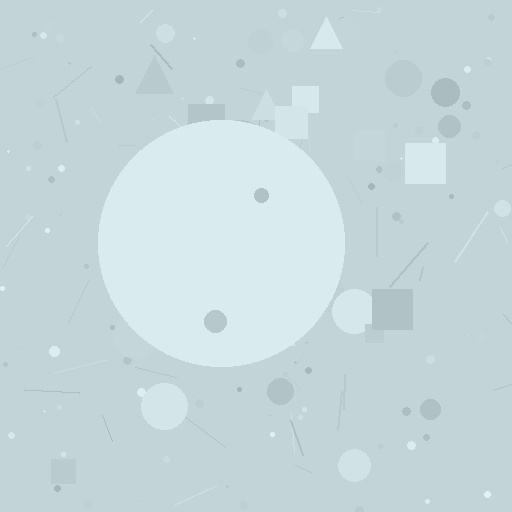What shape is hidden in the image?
A circle is hidden in the image.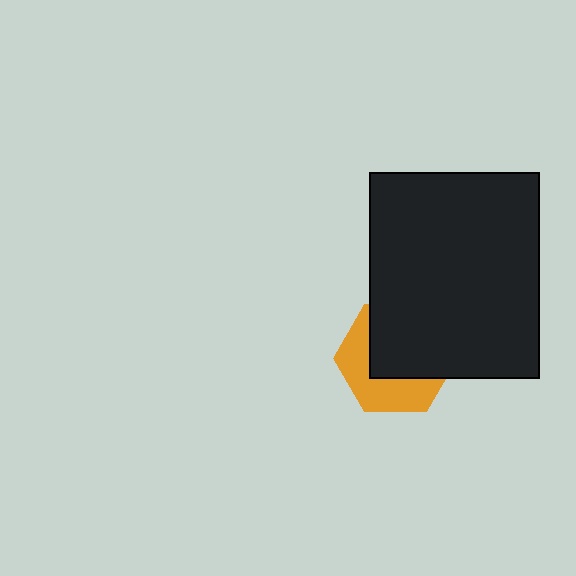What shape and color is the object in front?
The object in front is a black rectangle.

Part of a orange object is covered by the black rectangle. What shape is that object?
It is a hexagon.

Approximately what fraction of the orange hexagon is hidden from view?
Roughly 57% of the orange hexagon is hidden behind the black rectangle.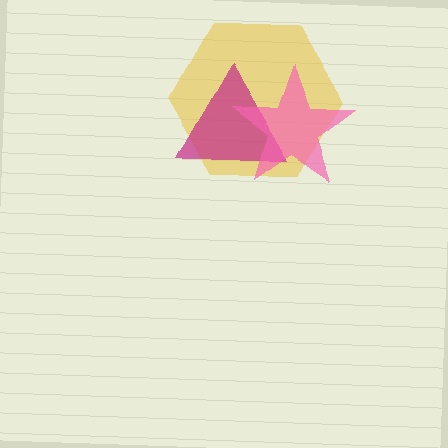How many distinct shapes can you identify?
There are 3 distinct shapes: a yellow hexagon, a magenta triangle, a pink star.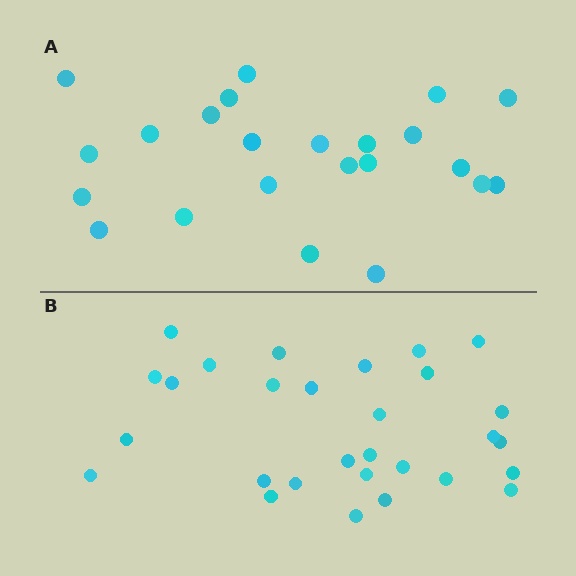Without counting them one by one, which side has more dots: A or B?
Region B (the bottom region) has more dots.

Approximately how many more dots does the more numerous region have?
Region B has about 6 more dots than region A.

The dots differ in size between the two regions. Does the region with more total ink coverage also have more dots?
No. Region A has more total ink coverage because its dots are larger, but region B actually contains more individual dots. Total area can be misleading — the number of items is what matters here.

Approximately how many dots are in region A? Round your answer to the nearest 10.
About 20 dots. (The exact count is 23, which rounds to 20.)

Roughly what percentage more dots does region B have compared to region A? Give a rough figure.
About 25% more.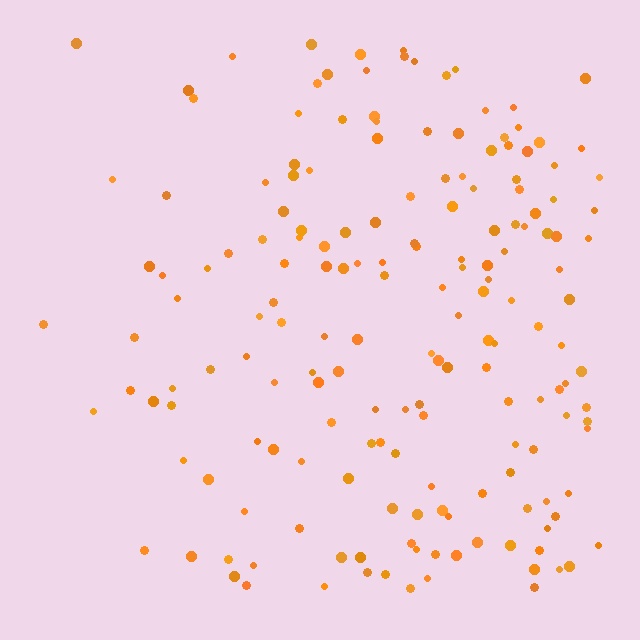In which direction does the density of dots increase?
From left to right, with the right side densest.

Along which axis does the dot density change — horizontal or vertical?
Horizontal.